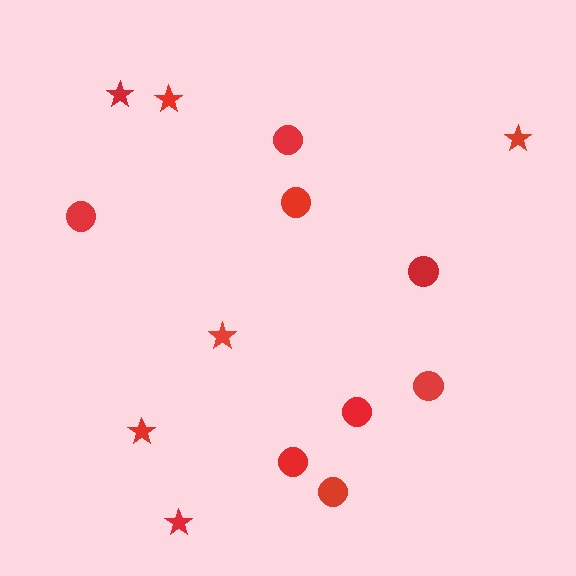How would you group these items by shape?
There are 2 groups: one group of stars (6) and one group of circles (8).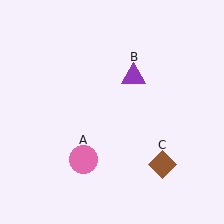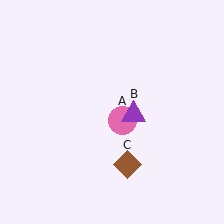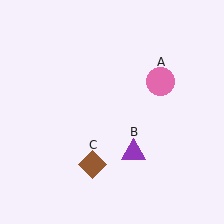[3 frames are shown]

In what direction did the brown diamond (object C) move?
The brown diamond (object C) moved left.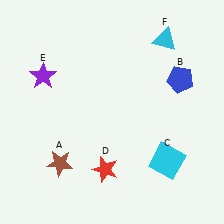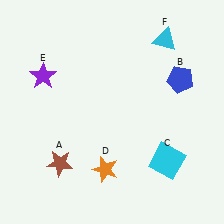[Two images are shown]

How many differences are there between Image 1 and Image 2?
There is 1 difference between the two images.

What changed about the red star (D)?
In Image 1, D is red. In Image 2, it changed to orange.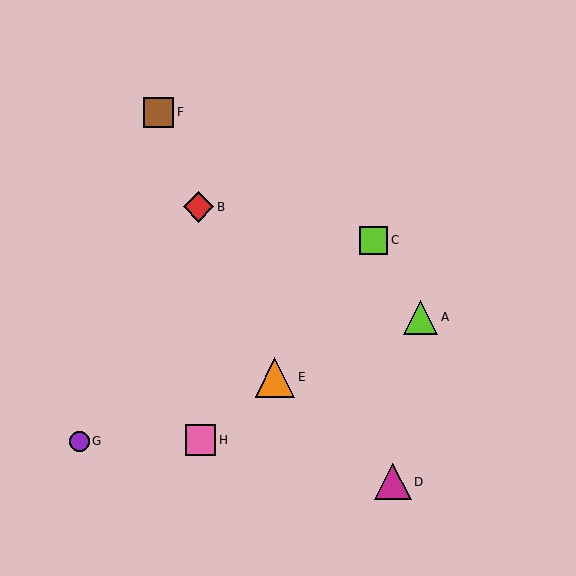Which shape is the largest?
The orange triangle (labeled E) is the largest.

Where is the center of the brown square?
The center of the brown square is at (159, 112).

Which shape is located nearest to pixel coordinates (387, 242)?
The lime square (labeled C) at (374, 240) is nearest to that location.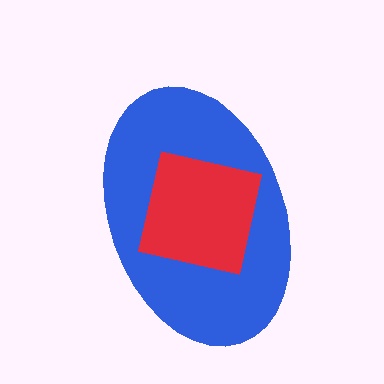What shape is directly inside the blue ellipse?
The red square.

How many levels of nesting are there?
2.